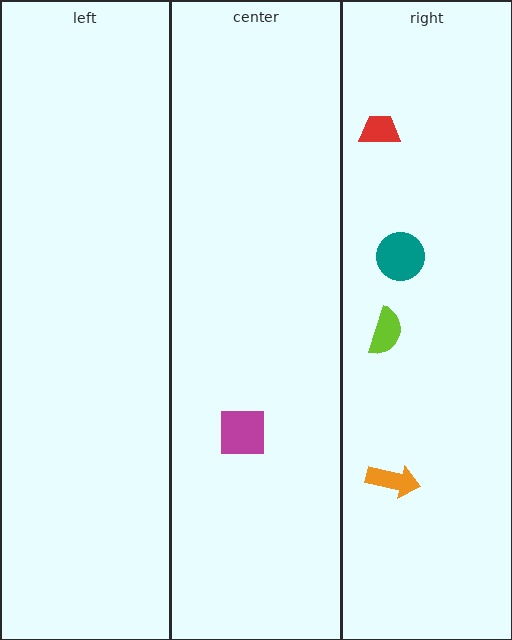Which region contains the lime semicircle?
The right region.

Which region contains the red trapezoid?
The right region.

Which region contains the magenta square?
The center region.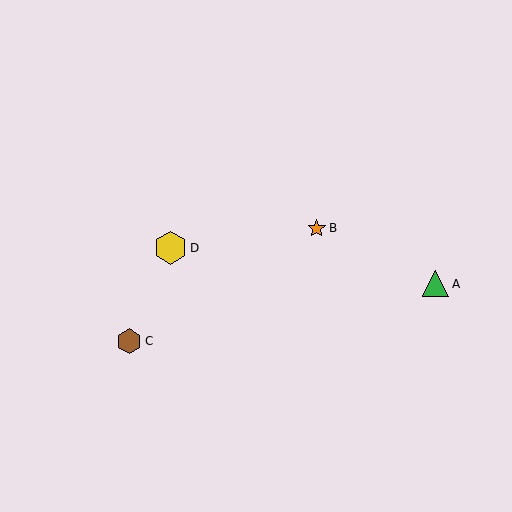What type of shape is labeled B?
Shape B is an orange star.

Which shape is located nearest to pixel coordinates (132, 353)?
The brown hexagon (labeled C) at (129, 341) is nearest to that location.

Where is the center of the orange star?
The center of the orange star is at (317, 228).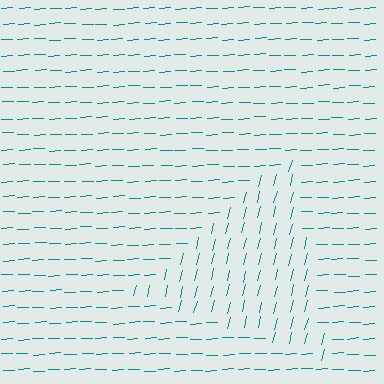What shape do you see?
I see a triangle.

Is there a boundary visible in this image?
Yes, there is a texture boundary formed by a change in line orientation.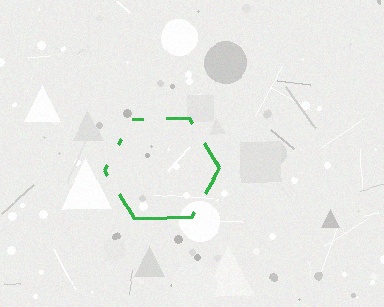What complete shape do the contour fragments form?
The contour fragments form a hexagon.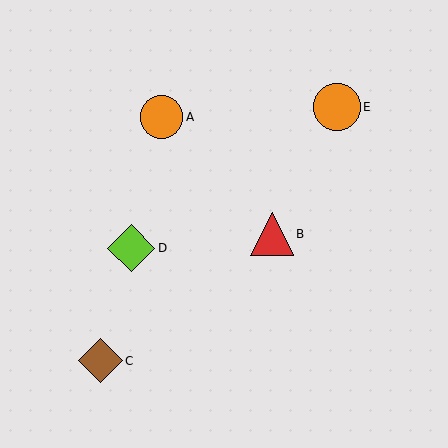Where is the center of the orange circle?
The center of the orange circle is at (162, 117).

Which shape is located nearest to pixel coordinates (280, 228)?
The red triangle (labeled B) at (272, 234) is nearest to that location.